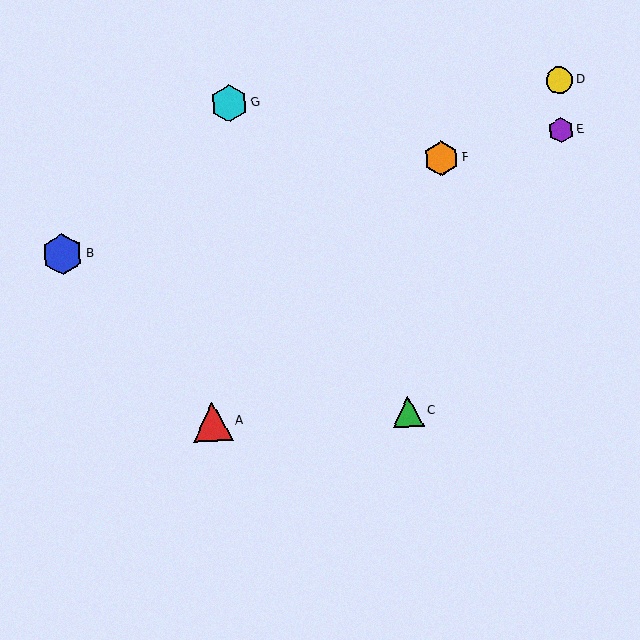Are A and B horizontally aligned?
No, A is at y≈422 and B is at y≈254.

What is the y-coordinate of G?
Object G is at y≈104.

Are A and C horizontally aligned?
Yes, both are at y≈422.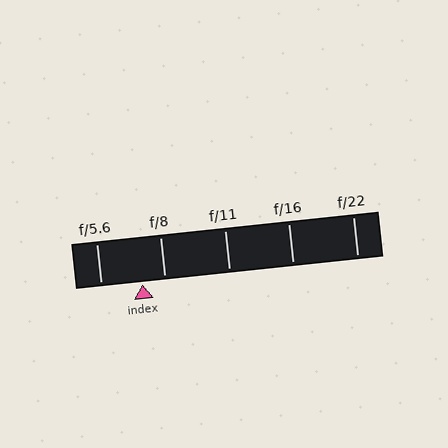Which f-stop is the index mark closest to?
The index mark is closest to f/8.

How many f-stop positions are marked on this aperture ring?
There are 5 f-stop positions marked.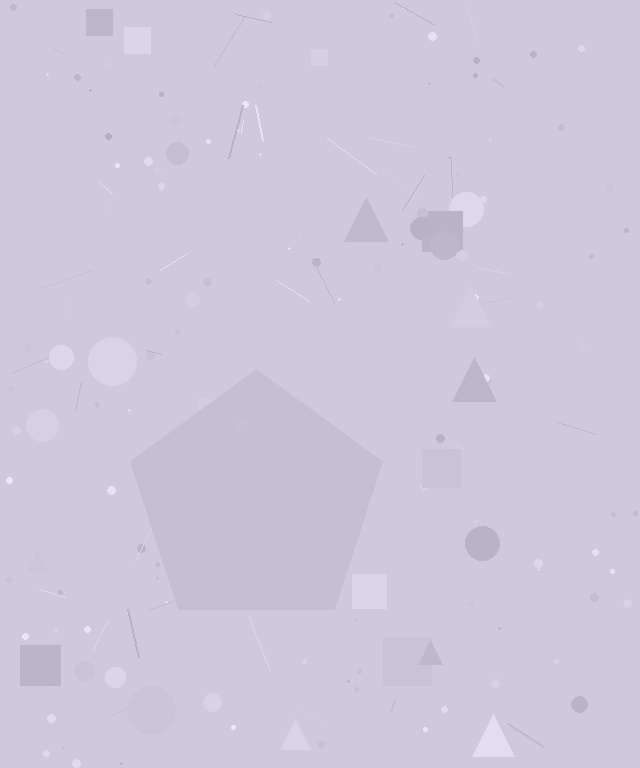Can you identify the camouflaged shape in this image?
The camouflaged shape is a pentagon.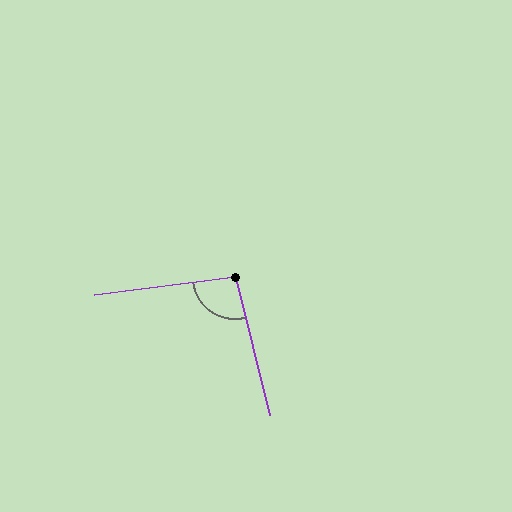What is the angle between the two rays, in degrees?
Approximately 96 degrees.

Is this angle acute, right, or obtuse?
It is obtuse.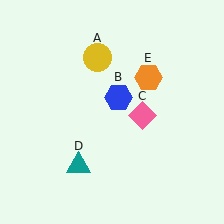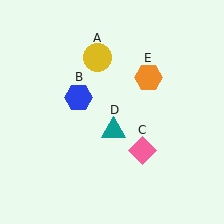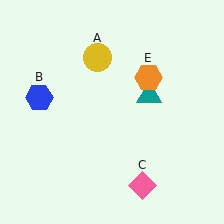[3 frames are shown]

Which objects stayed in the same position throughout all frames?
Yellow circle (object A) and orange hexagon (object E) remained stationary.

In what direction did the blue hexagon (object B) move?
The blue hexagon (object B) moved left.